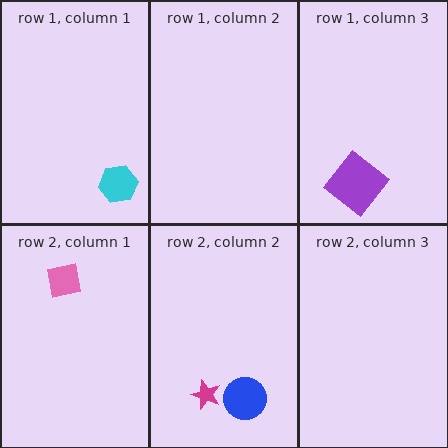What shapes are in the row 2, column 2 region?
The blue circle, the magenta star.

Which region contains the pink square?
The row 2, column 1 region.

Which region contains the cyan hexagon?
The row 1, column 1 region.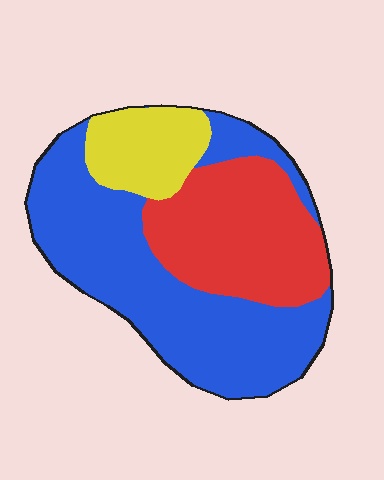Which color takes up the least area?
Yellow, at roughly 15%.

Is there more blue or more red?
Blue.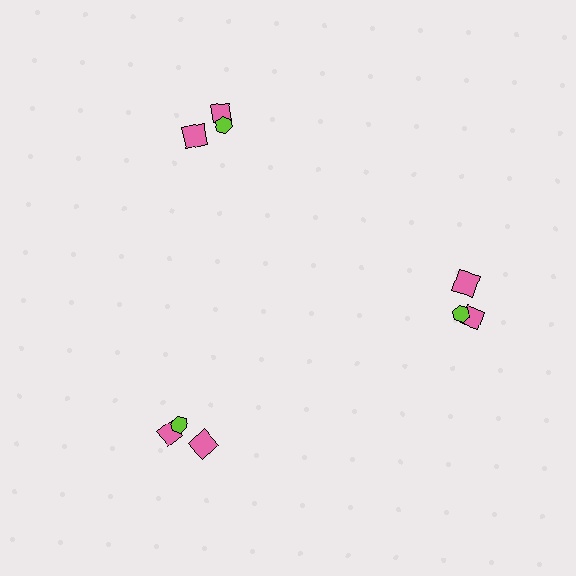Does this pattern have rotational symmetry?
Yes, this pattern has 3-fold rotational symmetry. It looks the same after rotating 120 degrees around the center.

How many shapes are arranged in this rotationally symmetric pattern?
There are 9 shapes, arranged in 3 groups of 3.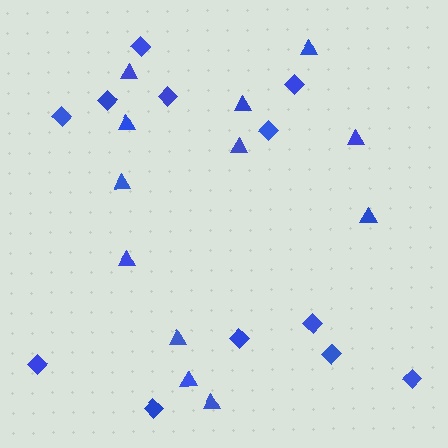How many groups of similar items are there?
There are 2 groups: one group of triangles (12) and one group of diamonds (12).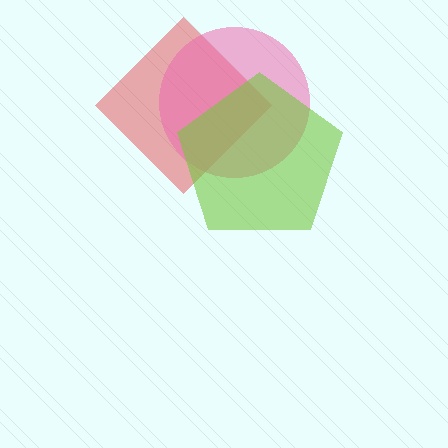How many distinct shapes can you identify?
There are 3 distinct shapes: a red diamond, a pink circle, a lime pentagon.